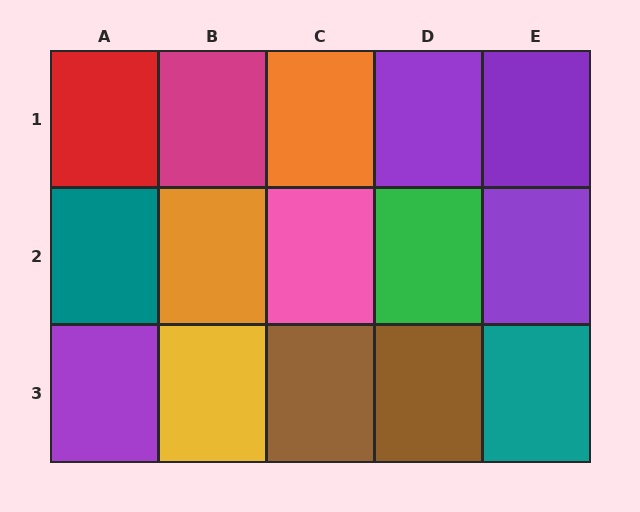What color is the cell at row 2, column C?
Pink.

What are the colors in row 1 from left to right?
Red, magenta, orange, purple, purple.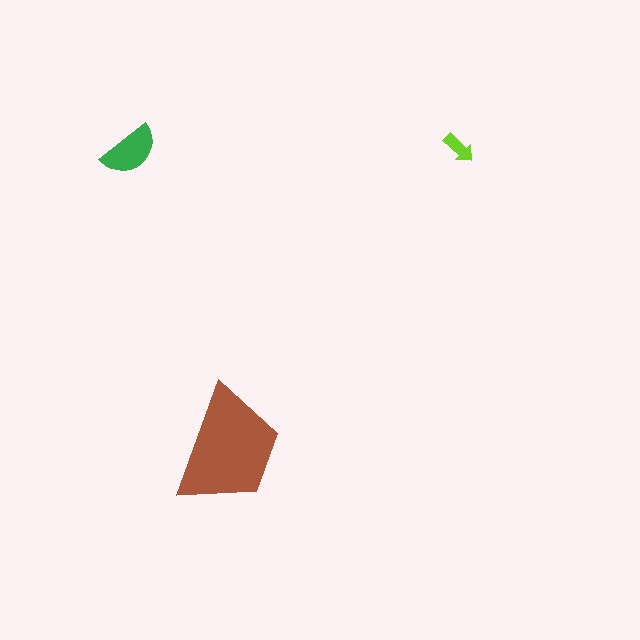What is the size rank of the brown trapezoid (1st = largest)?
1st.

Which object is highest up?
The lime arrow is topmost.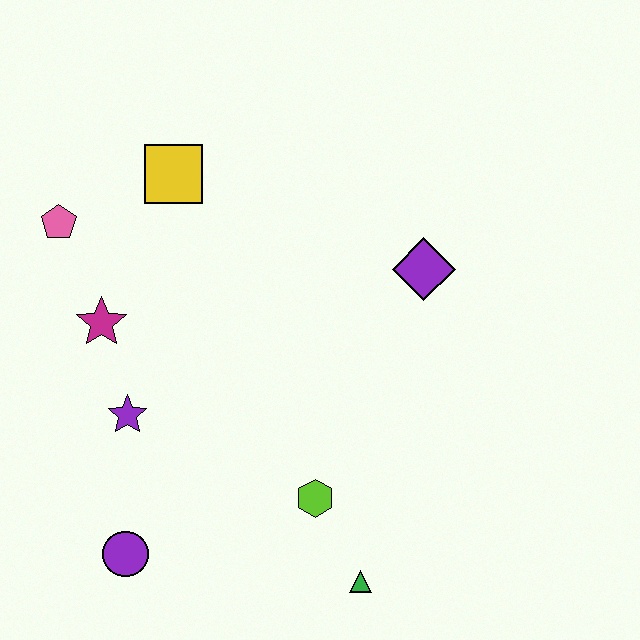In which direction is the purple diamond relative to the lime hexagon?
The purple diamond is above the lime hexagon.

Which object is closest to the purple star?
The magenta star is closest to the purple star.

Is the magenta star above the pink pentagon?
No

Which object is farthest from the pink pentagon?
The green triangle is farthest from the pink pentagon.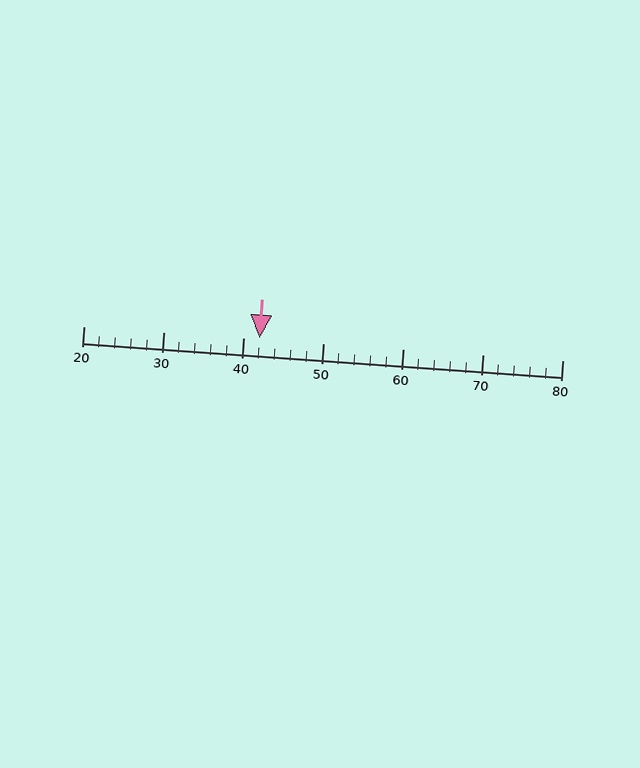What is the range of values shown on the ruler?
The ruler shows values from 20 to 80.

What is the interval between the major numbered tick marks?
The major tick marks are spaced 10 units apart.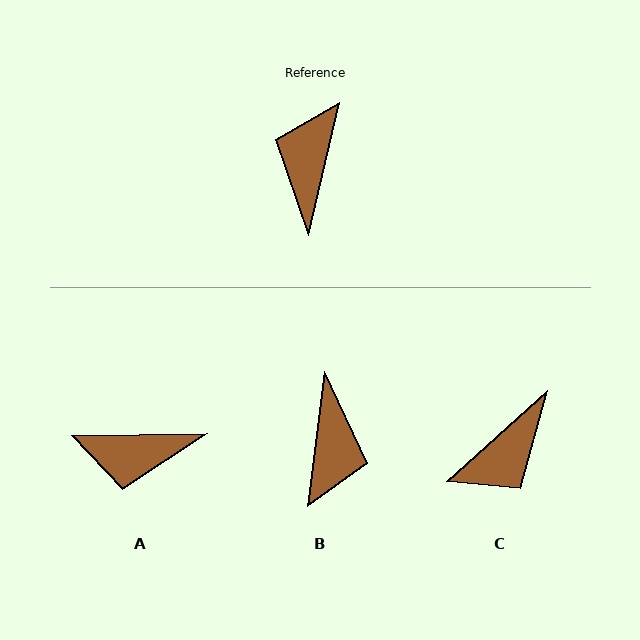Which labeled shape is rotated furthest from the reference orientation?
B, about 174 degrees away.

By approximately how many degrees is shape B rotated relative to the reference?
Approximately 174 degrees clockwise.